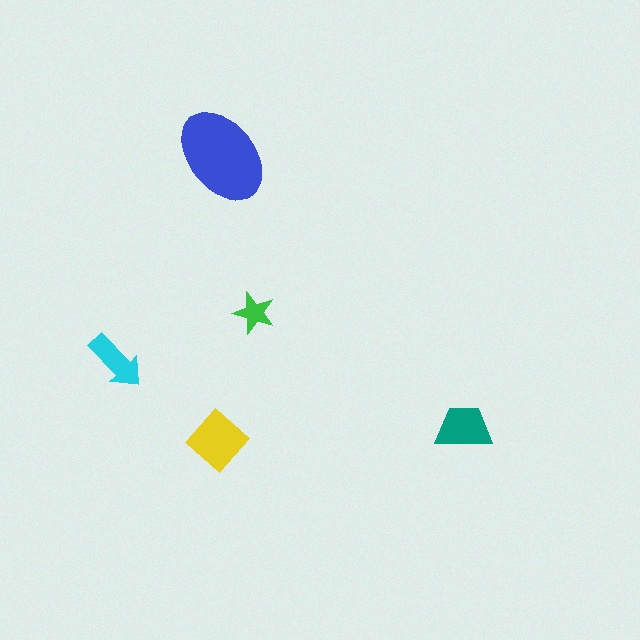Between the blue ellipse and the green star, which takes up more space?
The blue ellipse.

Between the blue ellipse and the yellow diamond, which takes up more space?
The blue ellipse.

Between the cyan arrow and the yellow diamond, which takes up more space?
The yellow diamond.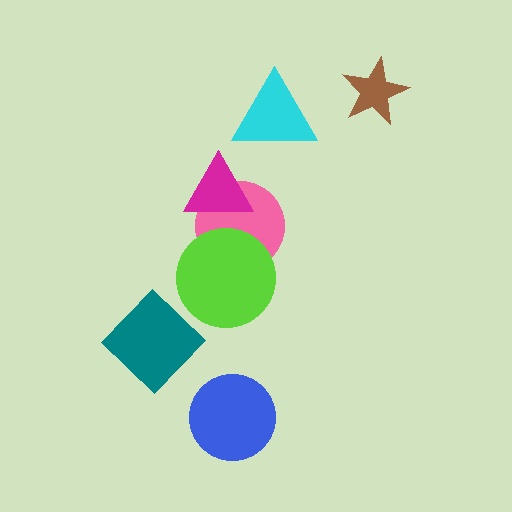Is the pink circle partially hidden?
Yes, it is partially covered by another shape.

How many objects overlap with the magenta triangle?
1 object overlaps with the magenta triangle.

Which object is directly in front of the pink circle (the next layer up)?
The magenta triangle is directly in front of the pink circle.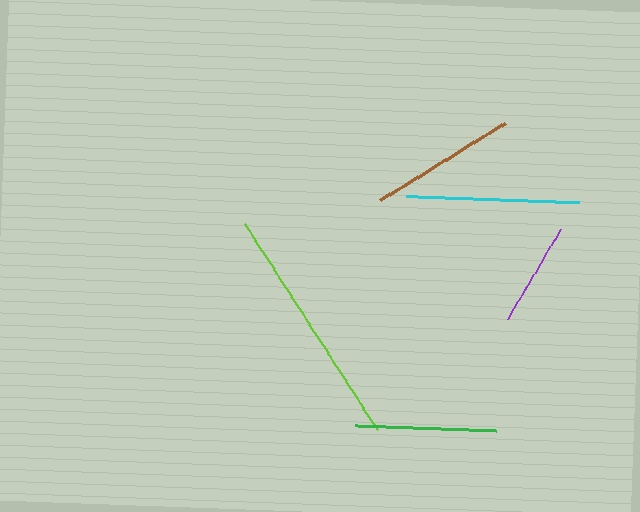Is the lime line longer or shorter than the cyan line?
The lime line is longer than the cyan line.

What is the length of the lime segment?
The lime segment is approximately 244 pixels long.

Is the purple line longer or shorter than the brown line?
The brown line is longer than the purple line.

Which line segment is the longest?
The lime line is the longest at approximately 244 pixels.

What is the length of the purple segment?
The purple segment is approximately 104 pixels long.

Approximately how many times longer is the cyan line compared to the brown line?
The cyan line is approximately 1.2 times the length of the brown line.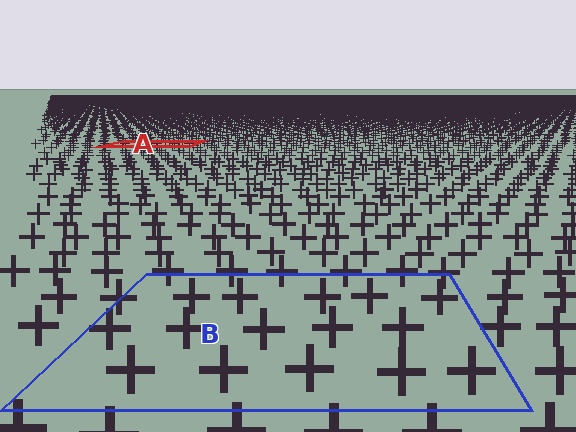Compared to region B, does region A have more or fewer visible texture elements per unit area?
Region A has more texture elements per unit area — they are packed more densely because it is farther away.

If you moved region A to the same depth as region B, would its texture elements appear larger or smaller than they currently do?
They would appear larger. At a closer depth, the same texture elements are projected at a bigger on-screen size.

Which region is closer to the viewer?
Region B is closer. The texture elements there are larger and more spread out.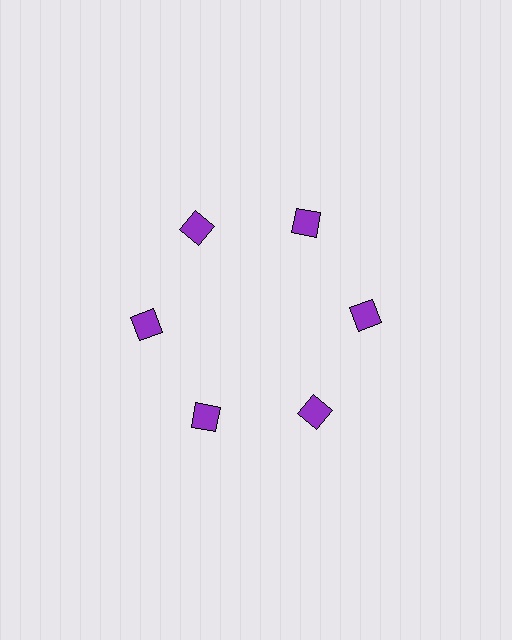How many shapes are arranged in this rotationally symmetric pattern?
There are 6 shapes, arranged in 6 groups of 1.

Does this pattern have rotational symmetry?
Yes, this pattern has 6-fold rotational symmetry. It looks the same after rotating 60 degrees around the center.